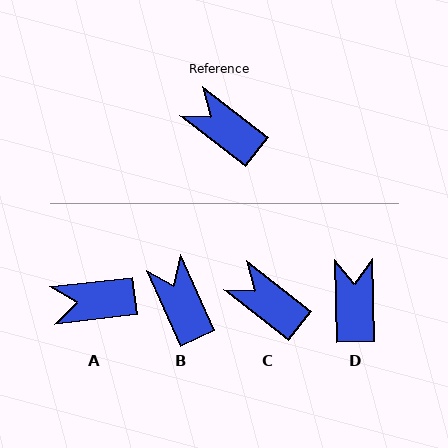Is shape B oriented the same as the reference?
No, it is off by about 27 degrees.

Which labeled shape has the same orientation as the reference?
C.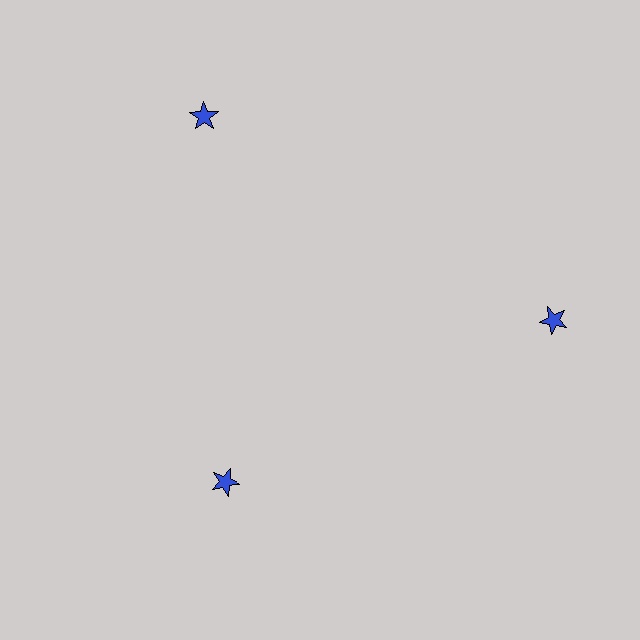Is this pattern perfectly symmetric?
No. The 3 blue stars are arranged in a ring, but one element near the 7 o'clock position is pulled inward toward the center, breaking the 3-fold rotational symmetry.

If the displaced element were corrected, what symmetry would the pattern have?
It would have 3-fold rotational symmetry — the pattern would map onto itself every 120 degrees.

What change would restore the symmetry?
The symmetry would be restored by moving it outward, back onto the ring so that all 3 stars sit at equal angles and equal distance from the center.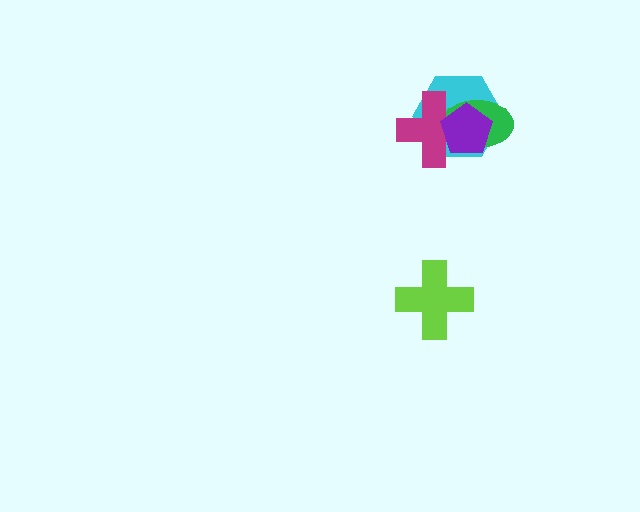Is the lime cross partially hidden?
No, no other shape covers it.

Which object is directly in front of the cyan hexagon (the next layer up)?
The green ellipse is directly in front of the cyan hexagon.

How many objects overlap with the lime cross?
0 objects overlap with the lime cross.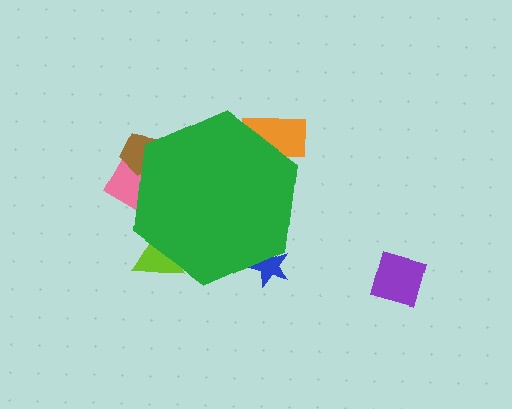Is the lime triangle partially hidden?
Yes, the lime triangle is partially hidden behind the green hexagon.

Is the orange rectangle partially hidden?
Yes, the orange rectangle is partially hidden behind the green hexagon.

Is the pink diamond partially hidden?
Yes, the pink diamond is partially hidden behind the green hexagon.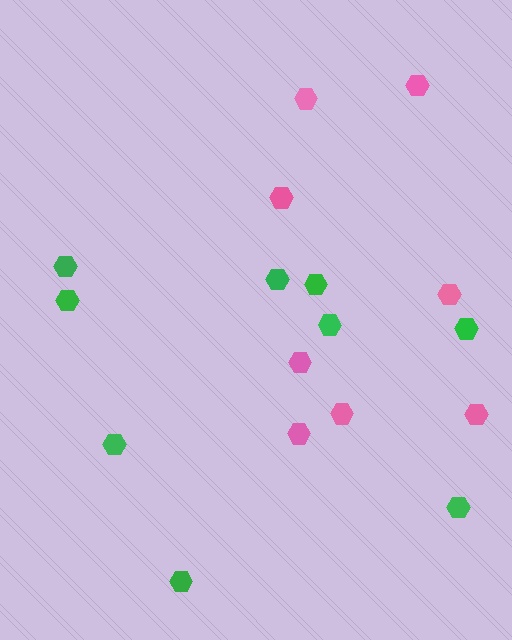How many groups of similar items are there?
There are 2 groups: one group of pink hexagons (8) and one group of green hexagons (9).